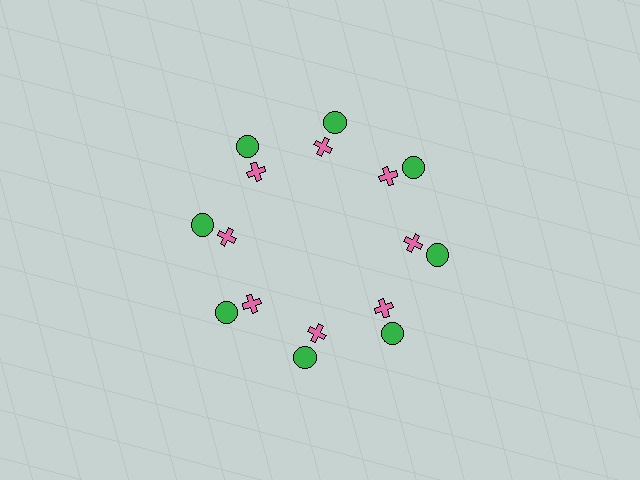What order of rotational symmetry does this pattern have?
This pattern has 8-fold rotational symmetry.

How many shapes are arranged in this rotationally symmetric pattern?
There are 16 shapes, arranged in 8 groups of 2.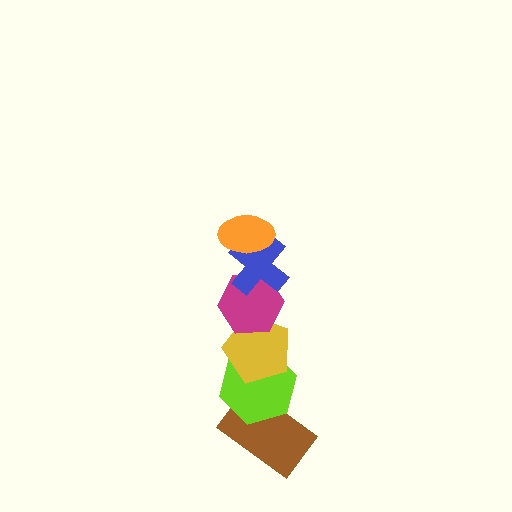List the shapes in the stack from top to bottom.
From top to bottom: the orange ellipse, the blue cross, the magenta hexagon, the yellow pentagon, the lime hexagon, the brown rectangle.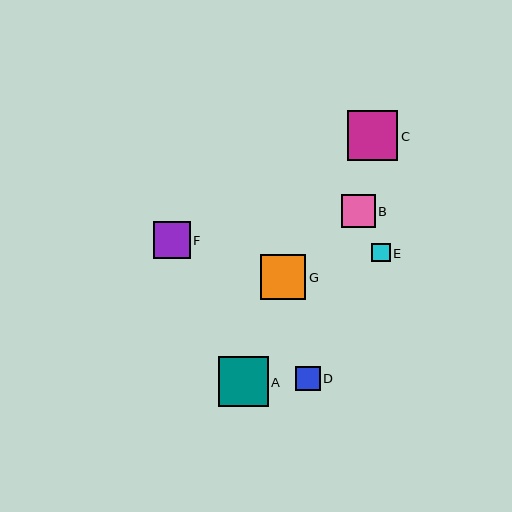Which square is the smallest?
Square E is the smallest with a size of approximately 18 pixels.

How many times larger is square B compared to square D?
Square B is approximately 1.4 times the size of square D.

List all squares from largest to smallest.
From largest to smallest: C, A, G, F, B, D, E.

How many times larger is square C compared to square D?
Square C is approximately 2.1 times the size of square D.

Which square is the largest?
Square C is the largest with a size of approximately 50 pixels.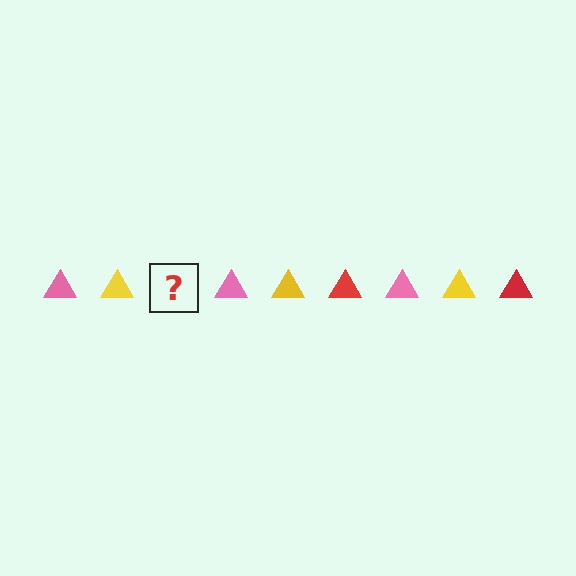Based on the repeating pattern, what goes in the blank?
The blank should be a red triangle.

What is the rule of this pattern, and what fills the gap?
The rule is that the pattern cycles through pink, yellow, red triangles. The gap should be filled with a red triangle.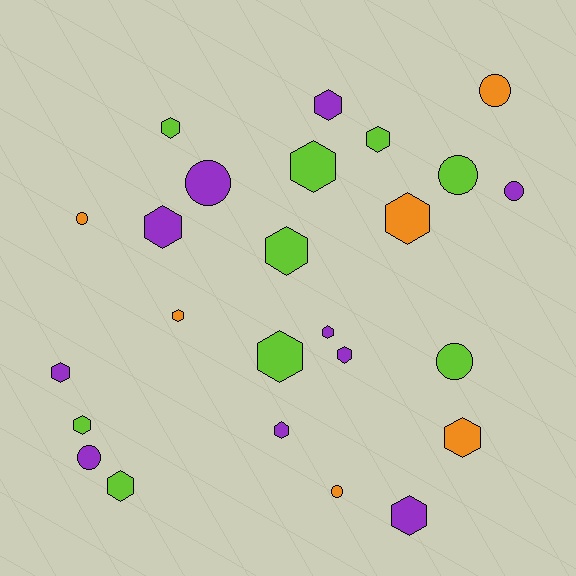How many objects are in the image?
There are 25 objects.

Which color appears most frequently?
Purple, with 10 objects.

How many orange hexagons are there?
There are 3 orange hexagons.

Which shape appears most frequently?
Hexagon, with 17 objects.